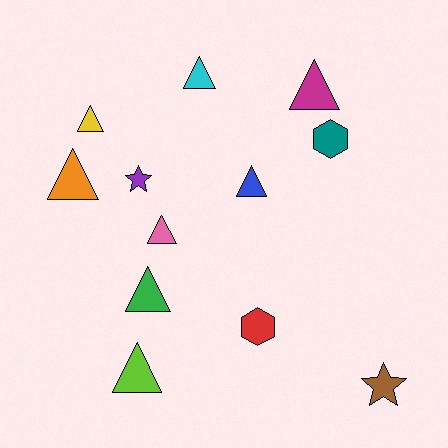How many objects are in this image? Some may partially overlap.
There are 12 objects.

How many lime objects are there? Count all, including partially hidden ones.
There is 1 lime object.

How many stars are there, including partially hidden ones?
There are 2 stars.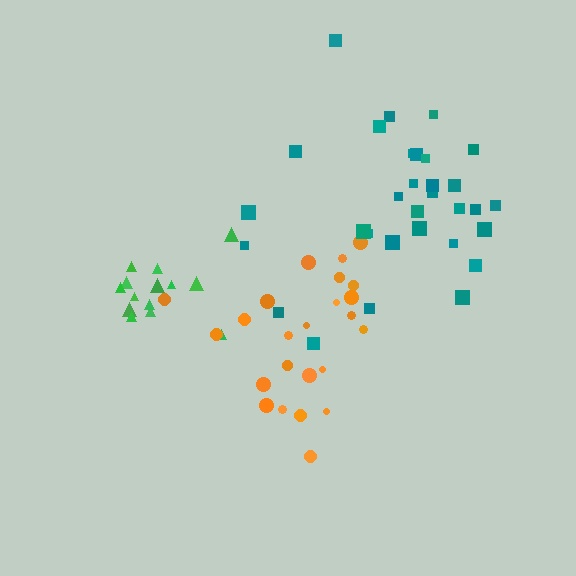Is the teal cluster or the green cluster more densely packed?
Green.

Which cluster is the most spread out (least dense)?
Orange.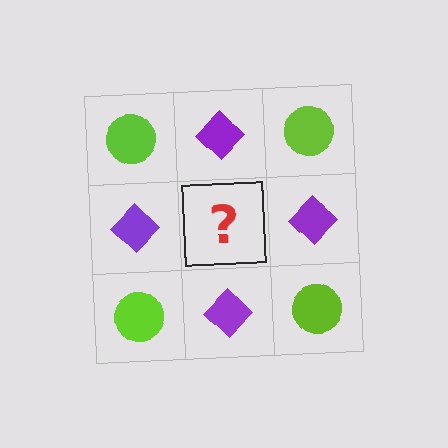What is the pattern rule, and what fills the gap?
The rule is that it alternates lime circle and purple diamond in a checkerboard pattern. The gap should be filled with a lime circle.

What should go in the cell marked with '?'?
The missing cell should contain a lime circle.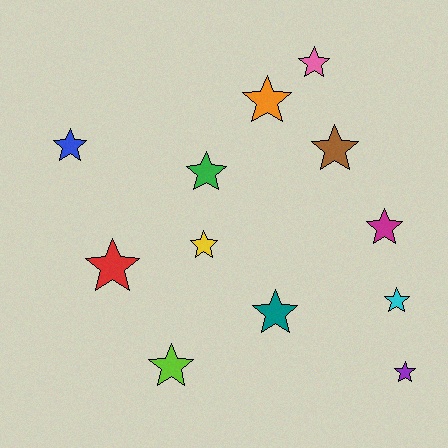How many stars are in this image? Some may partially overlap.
There are 12 stars.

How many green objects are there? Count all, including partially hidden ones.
There is 1 green object.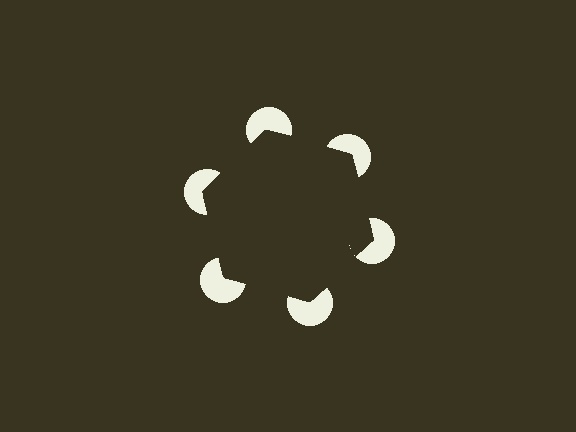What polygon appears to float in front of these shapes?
An illusory hexagon — its edges are inferred from the aligned wedge cuts in the pac-man discs, not physically drawn.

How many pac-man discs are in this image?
There are 6 — one at each vertex of the illusory hexagon.